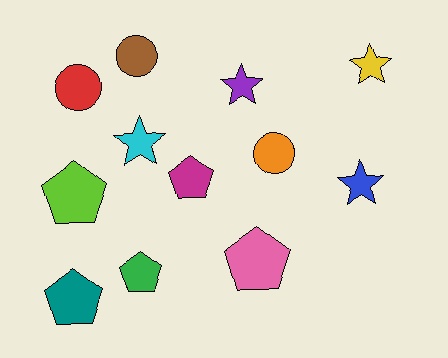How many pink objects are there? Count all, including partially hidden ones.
There is 1 pink object.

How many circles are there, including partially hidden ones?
There are 3 circles.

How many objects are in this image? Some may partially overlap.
There are 12 objects.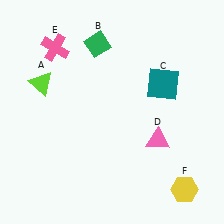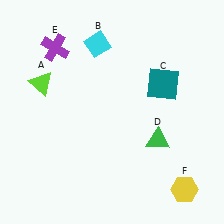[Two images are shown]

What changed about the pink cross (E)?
In Image 1, E is pink. In Image 2, it changed to purple.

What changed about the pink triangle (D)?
In Image 1, D is pink. In Image 2, it changed to green.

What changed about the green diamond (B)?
In Image 1, B is green. In Image 2, it changed to cyan.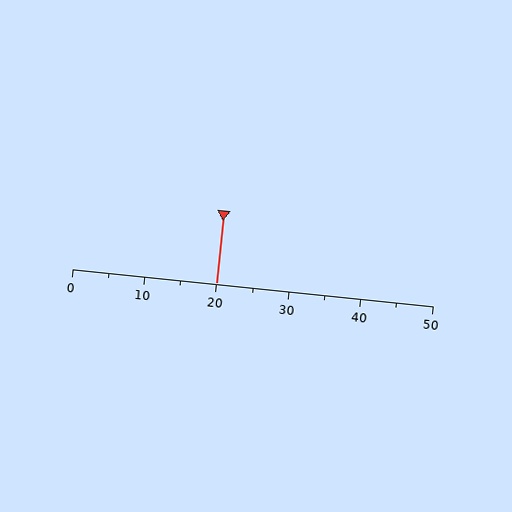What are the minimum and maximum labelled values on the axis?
The axis runs from 0 to 50.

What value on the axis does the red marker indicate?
The marker indicates approximately 20.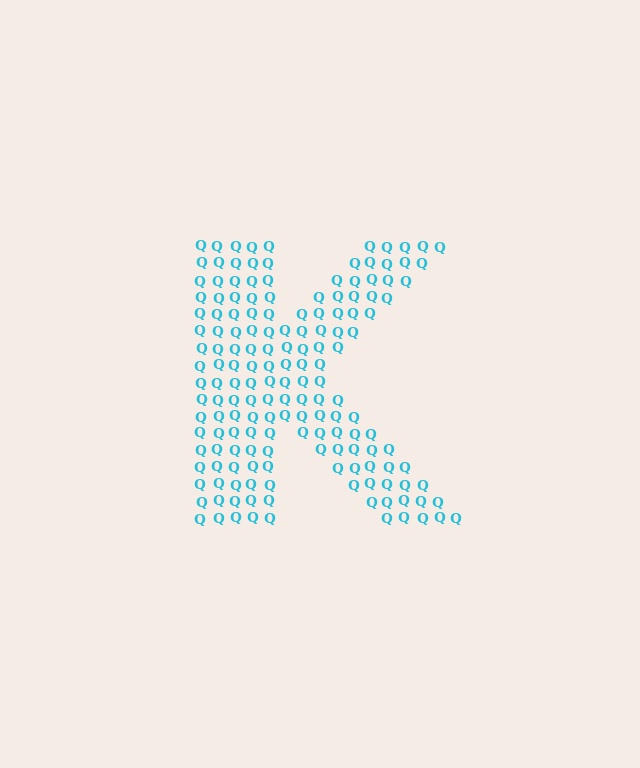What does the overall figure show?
The overall figure shows the letter K.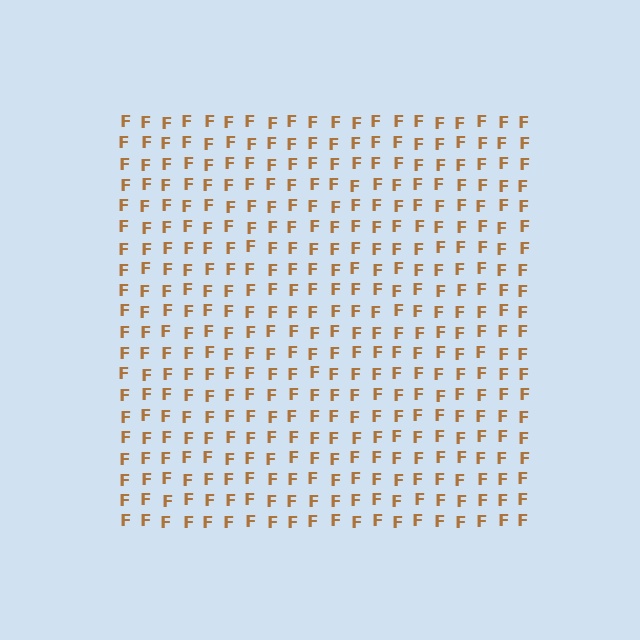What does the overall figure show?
The overall figure shows a square.